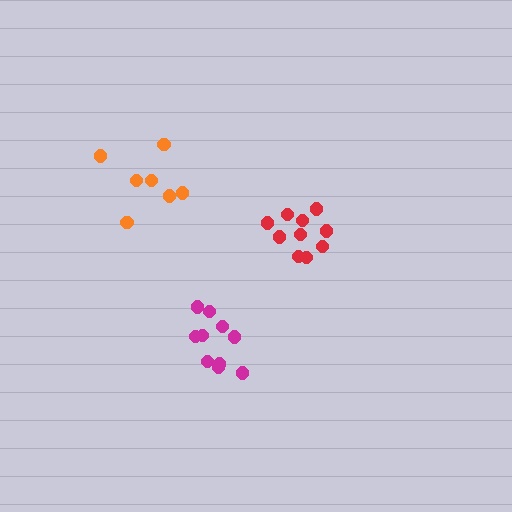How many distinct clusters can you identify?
There are 3 distinct clusters.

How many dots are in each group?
Group 1: 10 dots, Group 2: 10 dots, Group 3: 7 dots (27 total).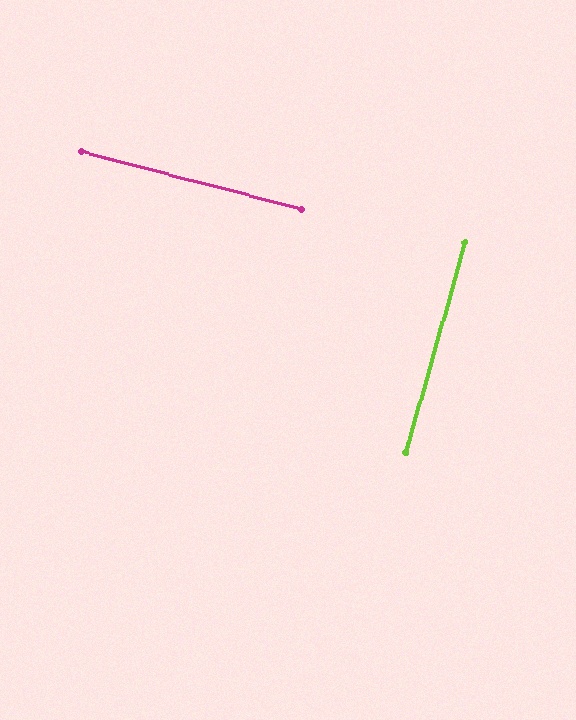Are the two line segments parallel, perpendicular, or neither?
Perpendicular — they meet at approximately 89°.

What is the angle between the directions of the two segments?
Approximately 89 degrees.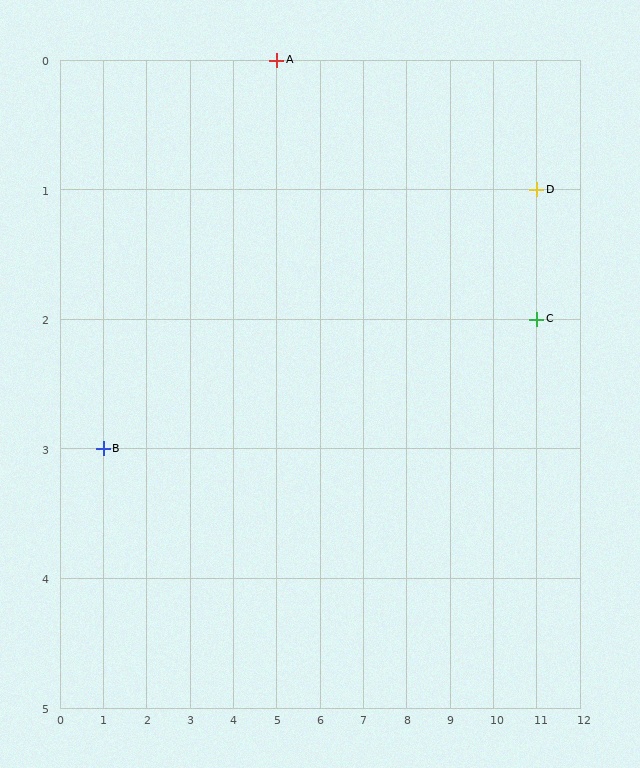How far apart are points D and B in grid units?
Points D and B are 10 columns and 2 rows apart (about 10.2 grid units diagonally).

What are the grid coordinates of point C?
Point C is at grid coordinates (11, 2).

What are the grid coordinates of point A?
Point A is at grid coordinates (5, 0).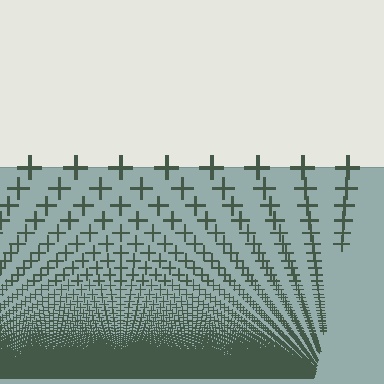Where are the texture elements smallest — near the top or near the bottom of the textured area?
Near the bottom.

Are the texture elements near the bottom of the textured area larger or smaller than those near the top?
Smaller. The gradient is inverted — elements near the bottom are smaller and denser.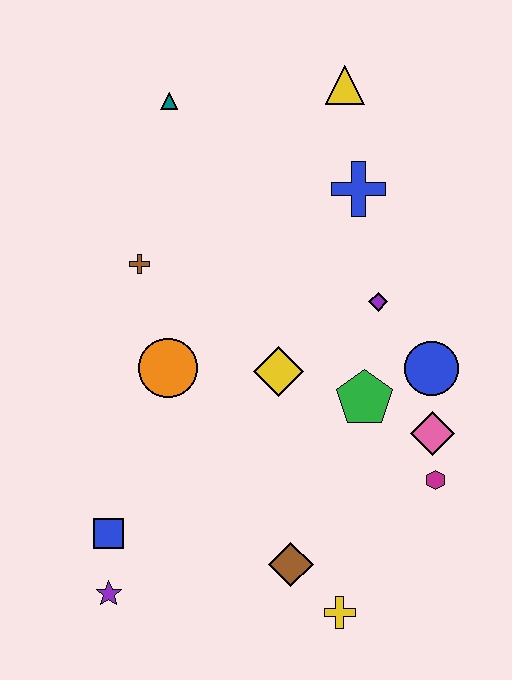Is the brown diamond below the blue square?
Yes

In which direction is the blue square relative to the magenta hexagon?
The blue square is to the left of the magenta hexagon.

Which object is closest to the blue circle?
The pink diamond is closest to the blue circle.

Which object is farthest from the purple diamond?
The purple star is farthest from the purple diamond.